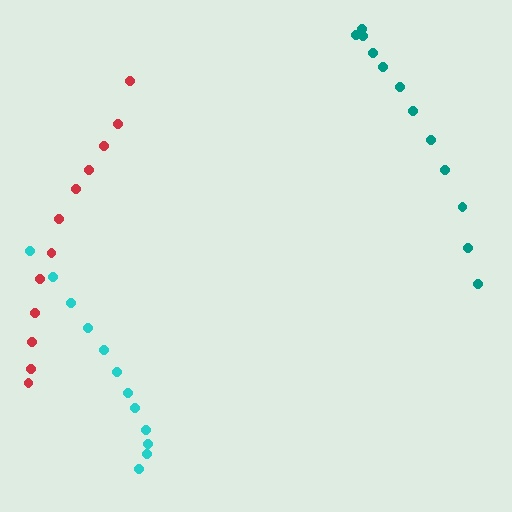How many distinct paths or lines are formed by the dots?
There are 3 distinct paths.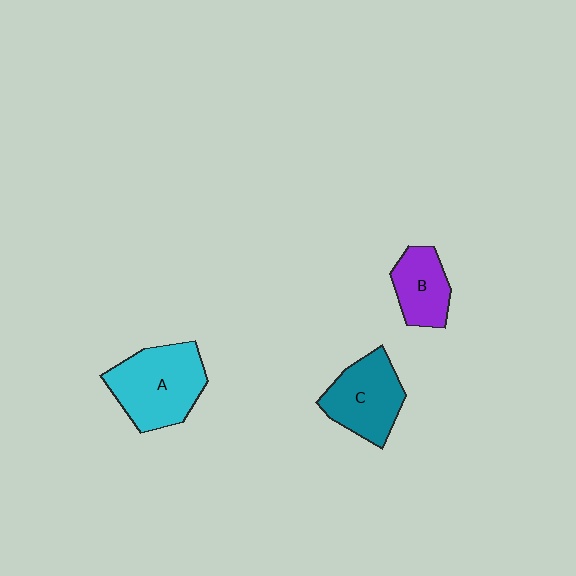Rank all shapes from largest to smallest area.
From largest to smallest: A (cyan), C (teal), B (purple).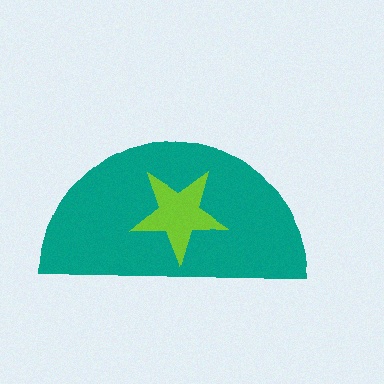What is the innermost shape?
The lime star.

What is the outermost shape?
The teal semicircle.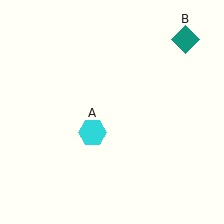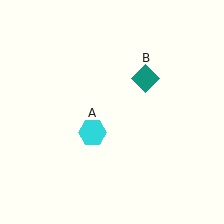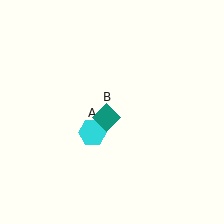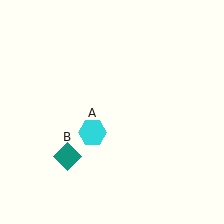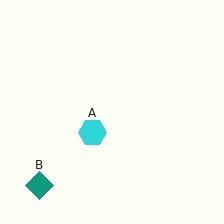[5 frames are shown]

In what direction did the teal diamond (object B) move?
The teal diamond (object B) moved down and to the left.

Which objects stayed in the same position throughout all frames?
Cyan hexagon (object A) remained stationary.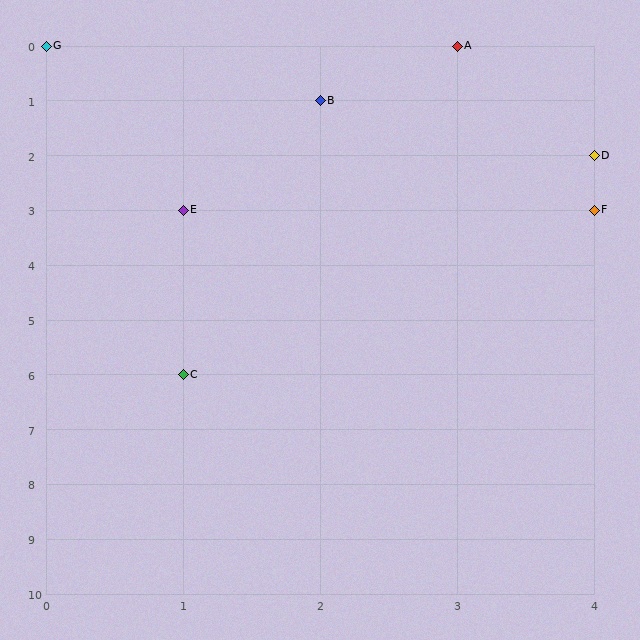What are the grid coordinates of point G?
Point G is at grid coordinates (0, 0).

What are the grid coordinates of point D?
Point D is at grid coordinates (4, 2).